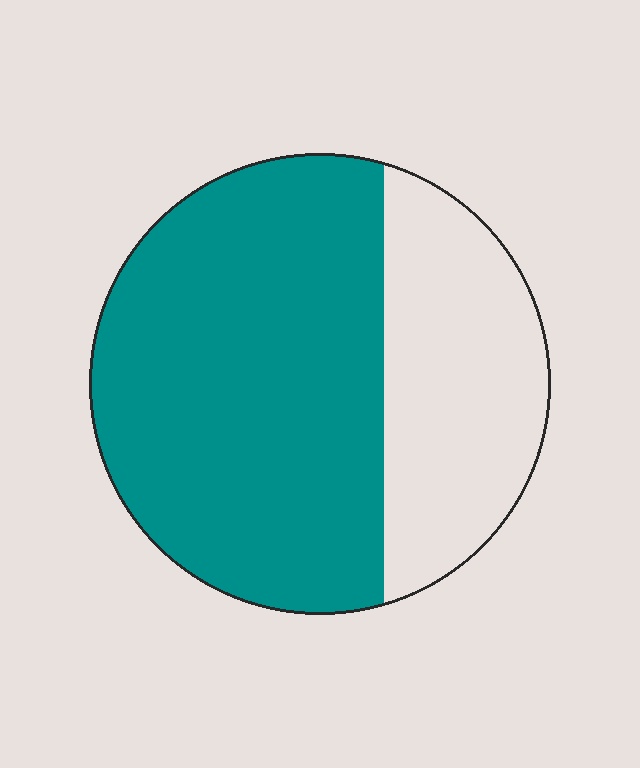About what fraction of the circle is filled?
About two thirds (2/3).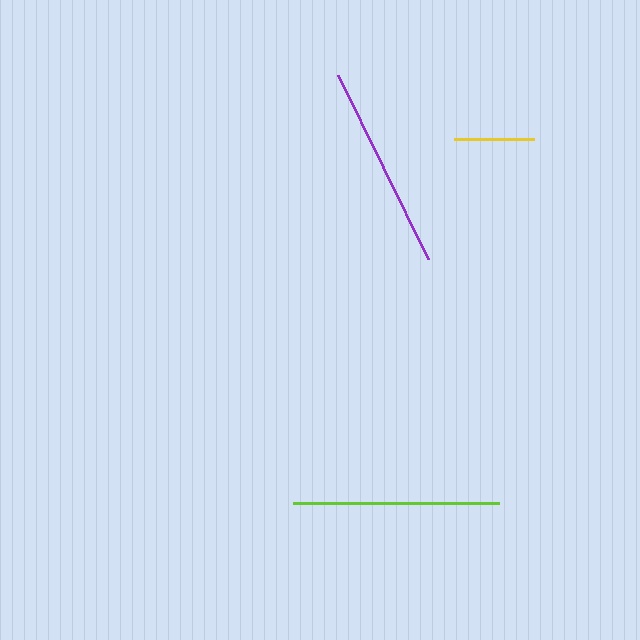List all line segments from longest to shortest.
From longest to shortest: lime, purple, yellow.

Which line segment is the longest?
The lime line is the longest at approximately 206 pixels.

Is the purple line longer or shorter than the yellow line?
The purple line is longer than the yellow line.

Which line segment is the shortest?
The yellow line is the shortest at approximately 79 pixels.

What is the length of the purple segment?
The purple segment is approximately 205 pixels long.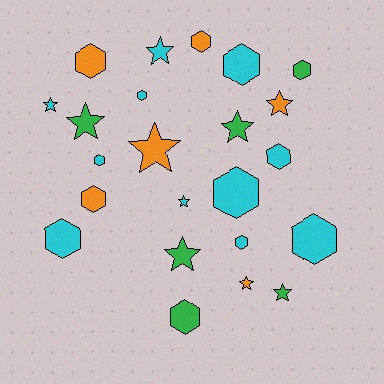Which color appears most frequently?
Cyan, with 11 objects.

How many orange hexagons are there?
There are 3 orange hexagons.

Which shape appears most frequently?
Hexagon, with 13 objects.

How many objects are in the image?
There are 23 objects.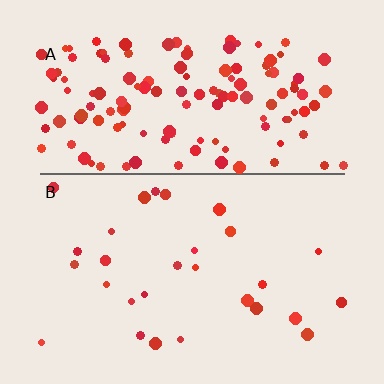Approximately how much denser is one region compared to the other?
Approximately 5.0× — region A over region B.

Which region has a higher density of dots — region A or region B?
A (the top).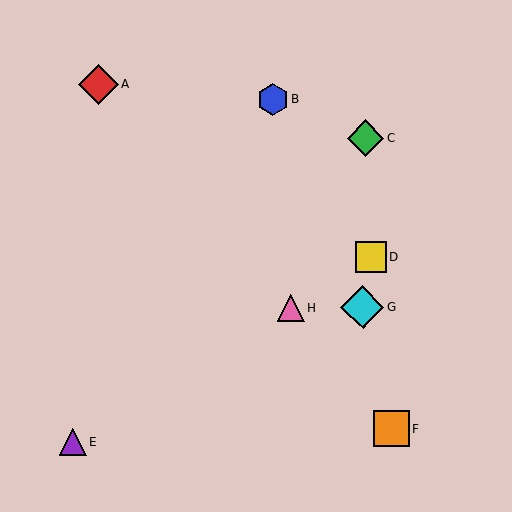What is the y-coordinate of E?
Object E is at y≈442.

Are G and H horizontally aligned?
Yes, both are at y≈307.